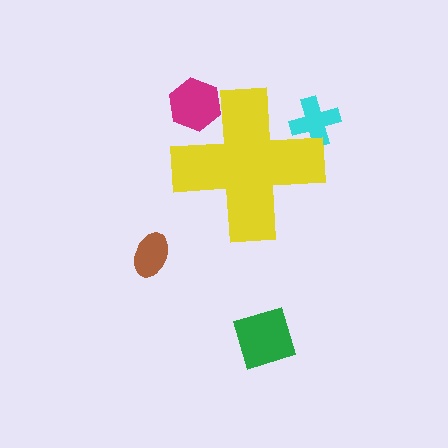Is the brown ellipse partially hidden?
No, the brown ellipse is fully visible.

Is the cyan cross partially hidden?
Yes, the cyan cross is partially hidden behind the yellow cross.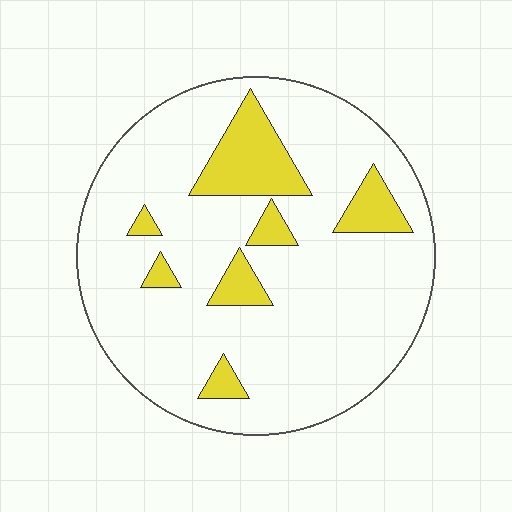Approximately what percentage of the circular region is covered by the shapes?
Approximately 15%.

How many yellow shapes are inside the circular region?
7.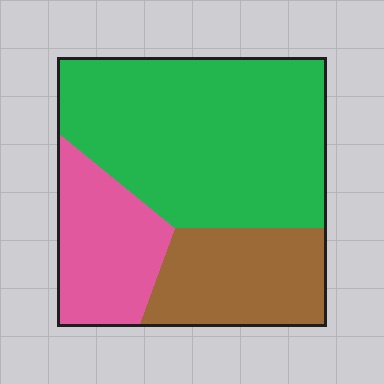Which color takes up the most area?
Green, at roughly 55%.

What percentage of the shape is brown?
Brown takes up about one quarter (1/4) of the shape.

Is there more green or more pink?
Green.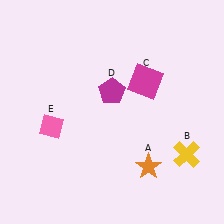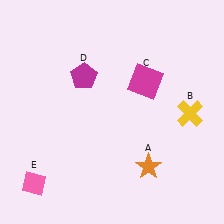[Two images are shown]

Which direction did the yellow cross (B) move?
The yellow cross (B) moved up.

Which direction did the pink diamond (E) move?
The pink diamond (E) moved down.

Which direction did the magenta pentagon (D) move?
The magenta pentagon (D) moved left.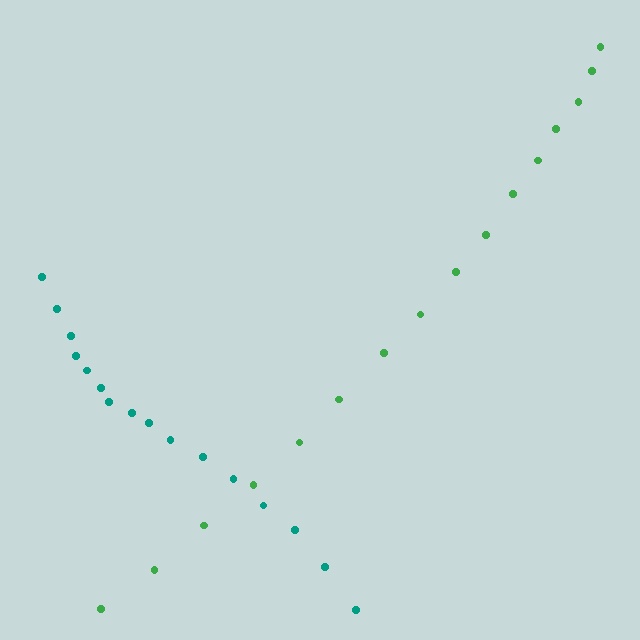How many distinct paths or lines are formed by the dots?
There are 2 distinct paths.